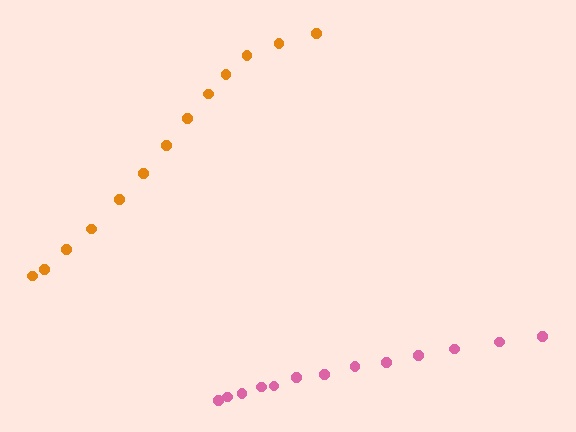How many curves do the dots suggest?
There are 2 distinct paths.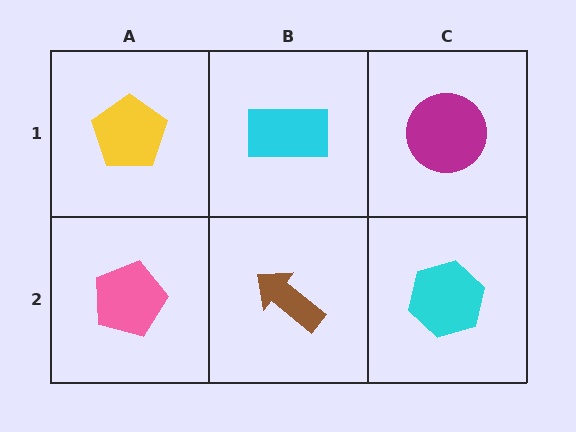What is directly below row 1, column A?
A pink pentagon.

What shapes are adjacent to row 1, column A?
A pink pentagon (row 2, column A), a cyan rectangle (row 1, column B).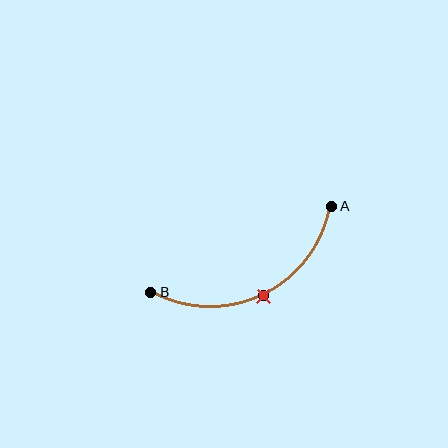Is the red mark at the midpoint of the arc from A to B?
Yes. The red mark lies on the arc at equal arc-length from both A and B — it is the arc midpoint.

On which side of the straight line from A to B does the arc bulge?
The arc bulges below the straight line connecting A and B.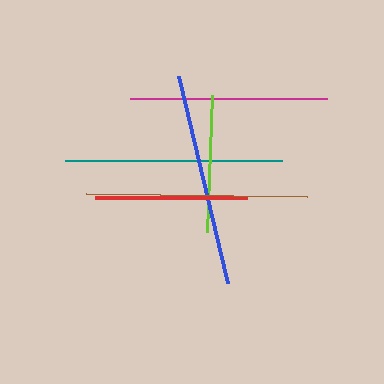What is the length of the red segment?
The red segment is approximately 152 pixels long.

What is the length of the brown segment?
The brown segment is approximately 221 pixels long.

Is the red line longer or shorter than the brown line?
The brown line is longer than the red line.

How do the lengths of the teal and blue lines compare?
The teal and blue lines are approximately the same length.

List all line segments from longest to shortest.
From longest to shortest: brown, teal, blue, magenta, red, lime.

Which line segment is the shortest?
The lime line is the shortest at approximately 137 pixels.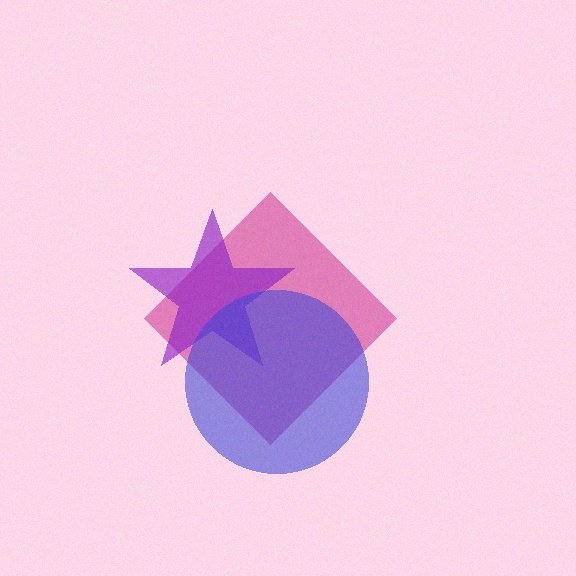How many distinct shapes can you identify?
There are 3 distinct shapes: a magenta diamond, a purple star, a blue circle.